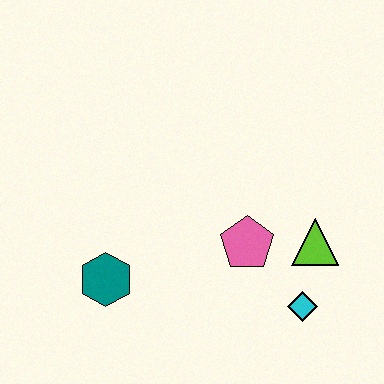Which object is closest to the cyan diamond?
The lime triangle is closest to the cyan diamond.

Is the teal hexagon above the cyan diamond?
Yes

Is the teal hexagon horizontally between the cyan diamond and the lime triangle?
No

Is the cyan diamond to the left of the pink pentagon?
No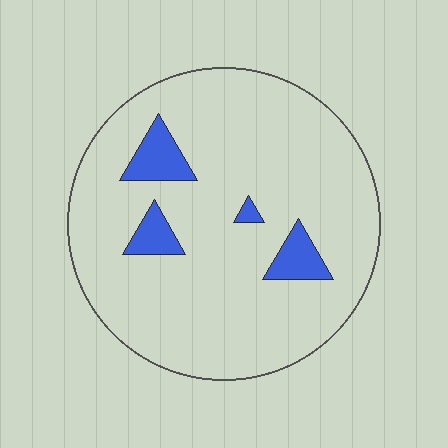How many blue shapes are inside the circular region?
4.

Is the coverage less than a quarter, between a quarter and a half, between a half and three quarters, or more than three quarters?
Less than a quarter.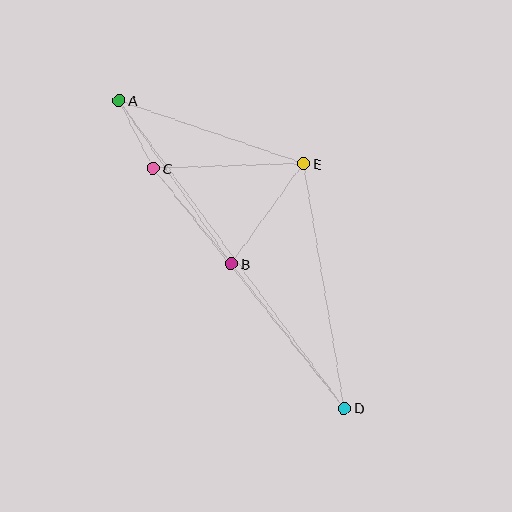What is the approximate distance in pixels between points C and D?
The distance between C and D is approximately 306 pixels.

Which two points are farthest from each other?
Points A and D are farthest from each other.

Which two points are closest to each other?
Points A and C are closest to each other.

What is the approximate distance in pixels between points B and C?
The distance between B and C is approximately 123 pixels.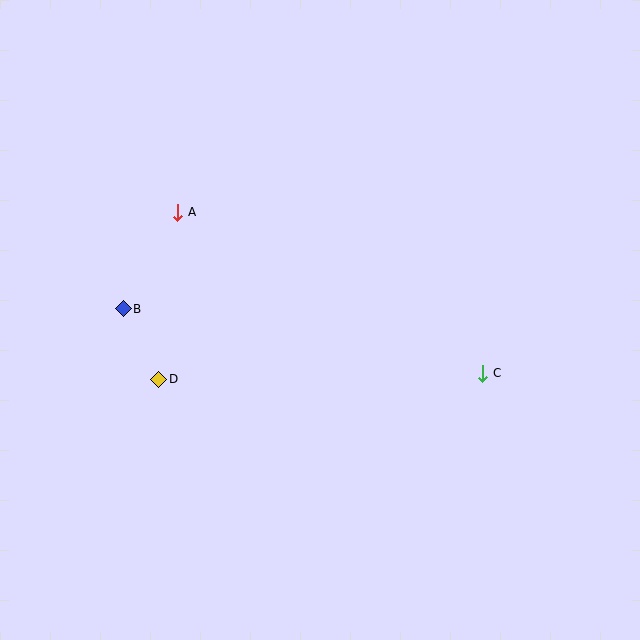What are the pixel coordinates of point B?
Point B is at (123, 309).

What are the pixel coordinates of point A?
Point A is at (178, 212).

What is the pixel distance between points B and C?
The distance between B and C is 366 pixels.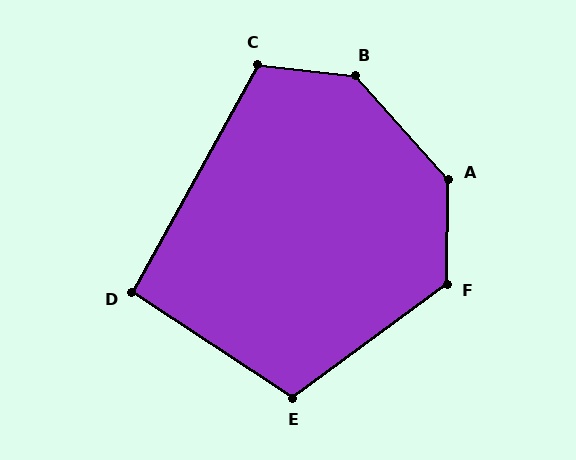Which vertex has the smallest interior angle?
D, at approximately 94 degrees.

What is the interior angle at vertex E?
Approximately 110 degrees (obtuse).